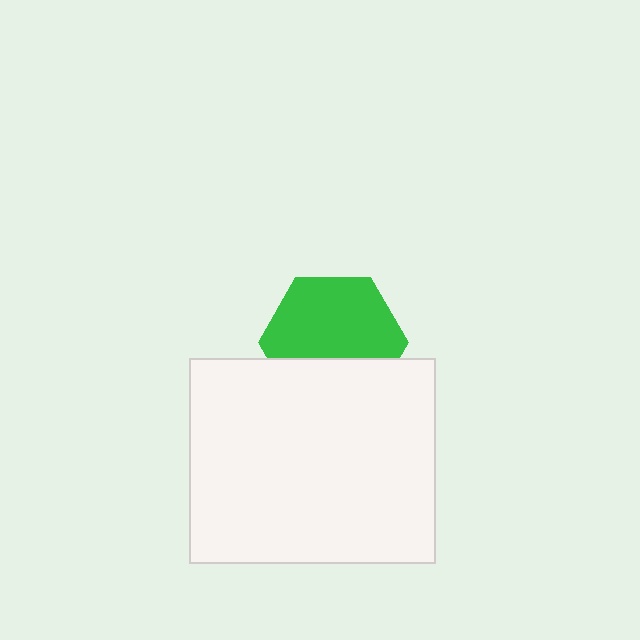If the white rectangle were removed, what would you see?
You would see the complete green hexagon.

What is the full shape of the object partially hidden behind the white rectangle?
The partially hidden object is a green hexagon.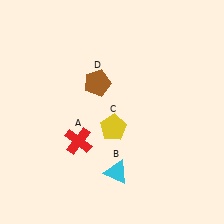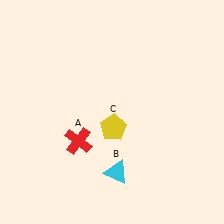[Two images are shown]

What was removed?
The brown pentagon (D) was removed in Image 2.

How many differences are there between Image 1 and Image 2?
There is 1 difference between the two images.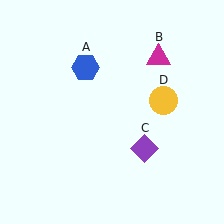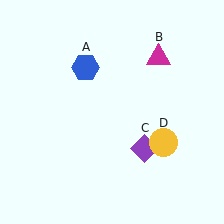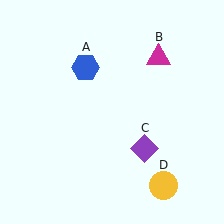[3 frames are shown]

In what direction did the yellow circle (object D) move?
The yellow circle (object D) moved down.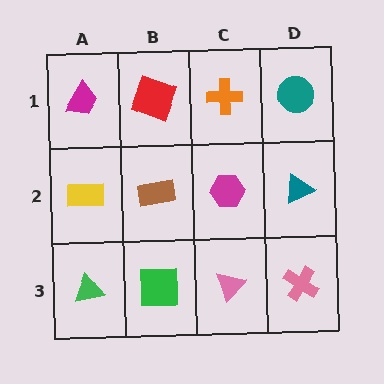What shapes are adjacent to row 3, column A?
A yellow rectangle (row 2, column A), a green square (row 3, column B).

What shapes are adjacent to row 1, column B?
A brown rectangle (row 2, column B), a magenta trapezoid (row 1, column A), an orange cross (row 1, column C).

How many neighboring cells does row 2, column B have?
4.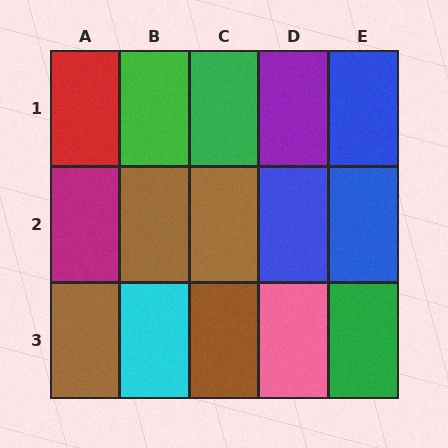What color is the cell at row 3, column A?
Brown.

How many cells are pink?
1 cell is pink.